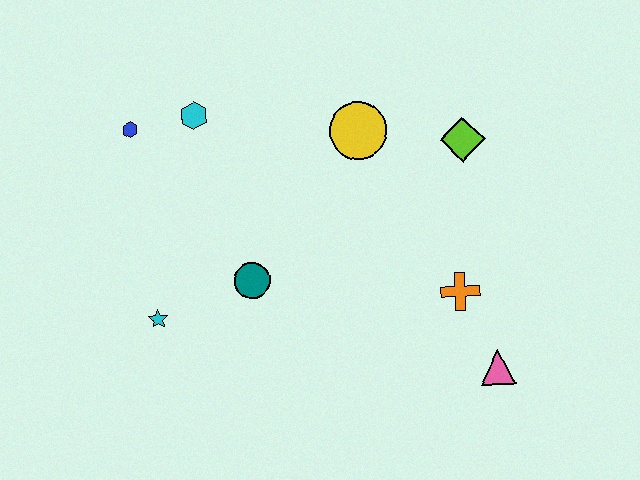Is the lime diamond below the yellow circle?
Yes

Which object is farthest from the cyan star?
The lime diamond is farthest from the cyan star.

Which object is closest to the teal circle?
The cyan star is closest to the teal circle.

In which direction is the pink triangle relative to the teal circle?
The pink triangle is to the right of the teal circle.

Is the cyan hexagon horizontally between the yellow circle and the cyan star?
Yes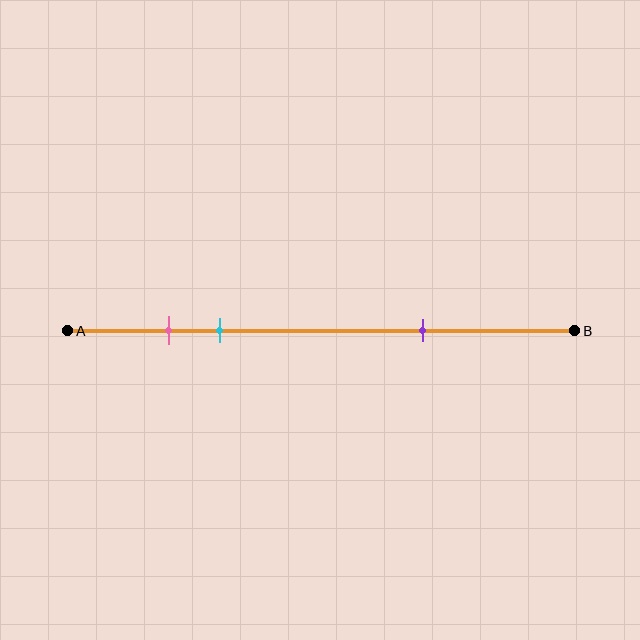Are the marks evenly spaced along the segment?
No, the marks are not evenly spaced.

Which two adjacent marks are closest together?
The pink and cyan marks are the closest adjacent pair.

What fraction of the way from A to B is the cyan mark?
The cyan mark is approximately 30% (0.3) of the way from A to B.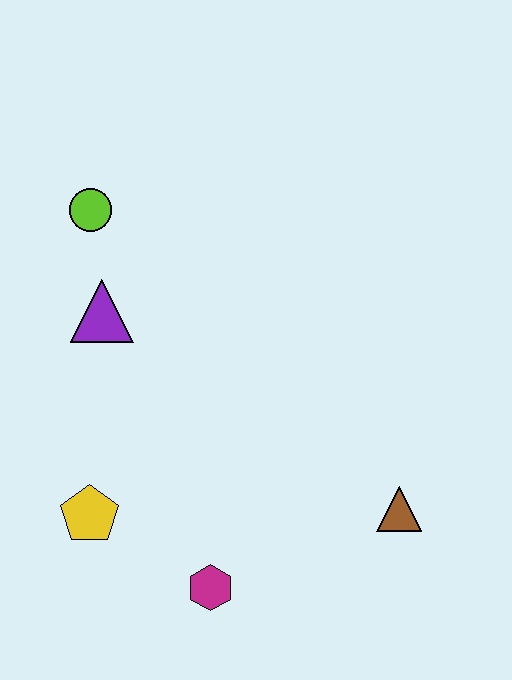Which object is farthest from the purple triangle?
The brown triangle is farthest from the purple triangle.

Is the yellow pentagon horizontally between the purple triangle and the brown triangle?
No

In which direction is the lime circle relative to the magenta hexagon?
The lime circle is above the magenta hexagon.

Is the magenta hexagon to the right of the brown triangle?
No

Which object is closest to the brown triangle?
The magenta hexagon is closest to the brown triangle.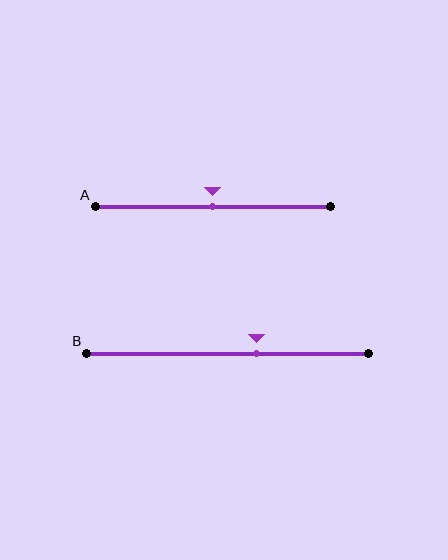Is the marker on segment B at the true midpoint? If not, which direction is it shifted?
No, the marker on segment B is shifted to the right by about 10% of the segment length.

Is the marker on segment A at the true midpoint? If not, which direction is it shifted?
Yes, the marker on segment A is at the true midpoint.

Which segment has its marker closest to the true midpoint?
Segment A has its marker closest to the true midpoint.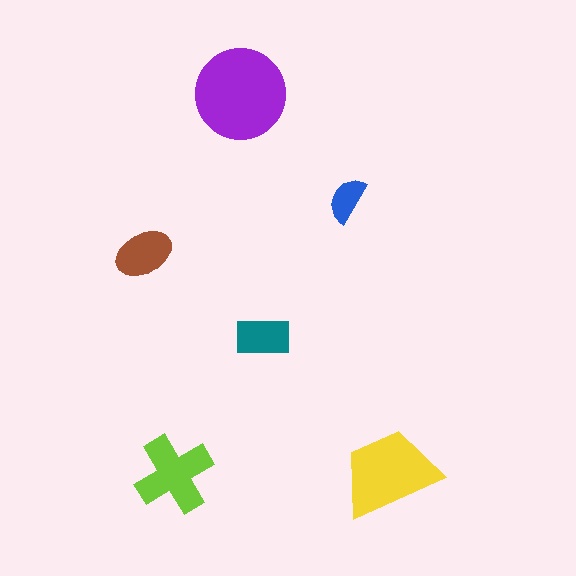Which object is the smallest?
The blue semicircle.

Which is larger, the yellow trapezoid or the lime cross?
The yellow trapezoid.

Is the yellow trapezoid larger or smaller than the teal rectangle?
Larger.